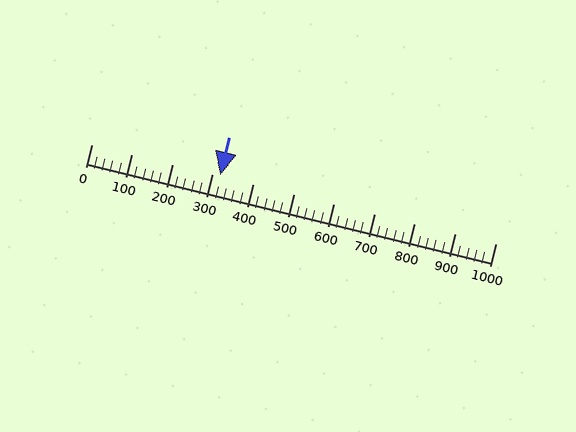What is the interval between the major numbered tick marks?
The major tick marks are spaced 100 units apart.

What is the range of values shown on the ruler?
The ruler shows values from 0 to 1000.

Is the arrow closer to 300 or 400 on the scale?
The arrow is closer to 300.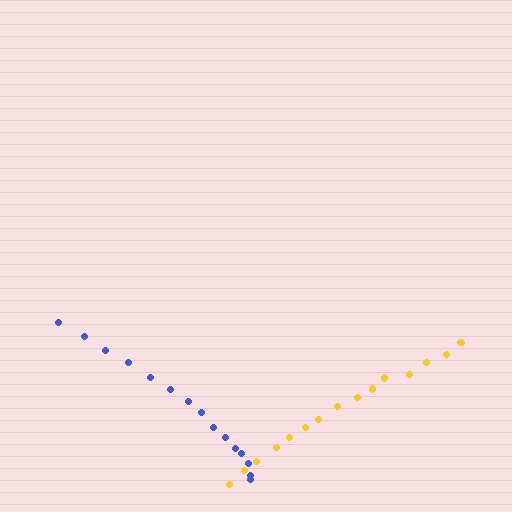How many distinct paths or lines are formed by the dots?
There are 2 distinct paths.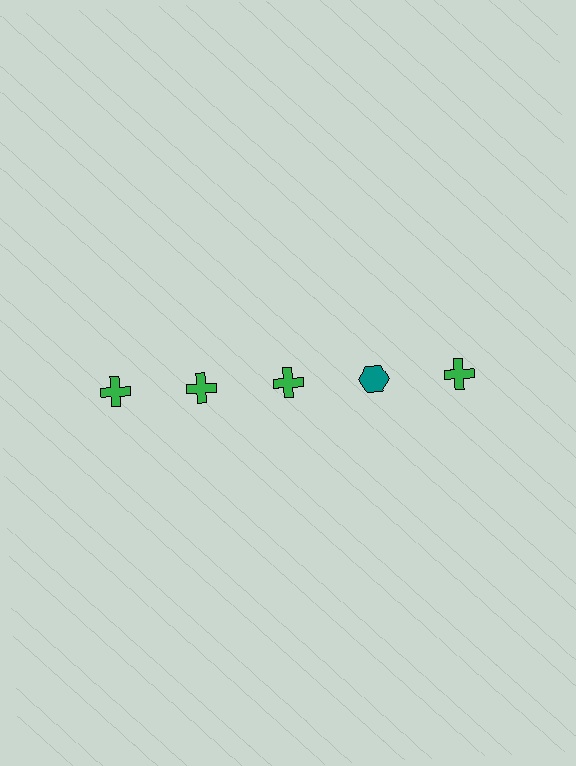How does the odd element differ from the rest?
It differs in both color (teal instead of green) and shape (hexagon instead of cross).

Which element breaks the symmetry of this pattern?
The teal hexagon in the top row, second from right column breaks the symmetry. All other shapes are green crosses.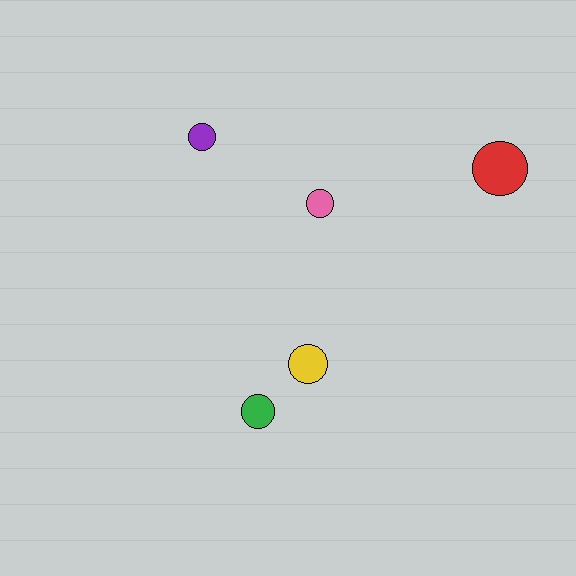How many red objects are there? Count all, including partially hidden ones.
There is 1 red object.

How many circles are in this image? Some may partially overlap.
There are 5 circles.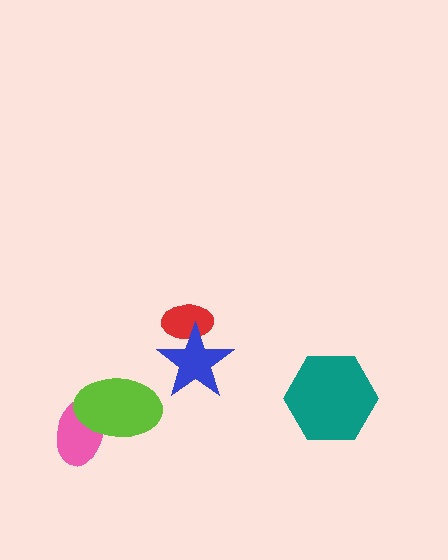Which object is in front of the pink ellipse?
The lime ellipse is in front of the pink ellipse.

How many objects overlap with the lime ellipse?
1 object overlaps with the lime ellipse.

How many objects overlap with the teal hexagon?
0 objects overlap with the teal hexagon.